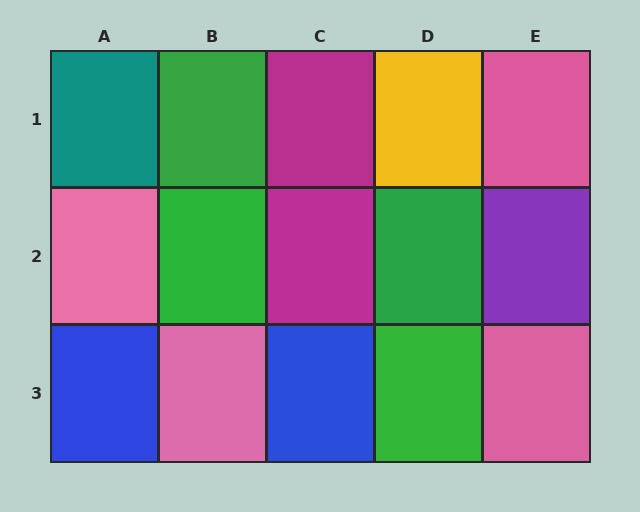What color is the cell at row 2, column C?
Magenta.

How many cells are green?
4 cells are green.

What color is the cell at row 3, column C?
Blue.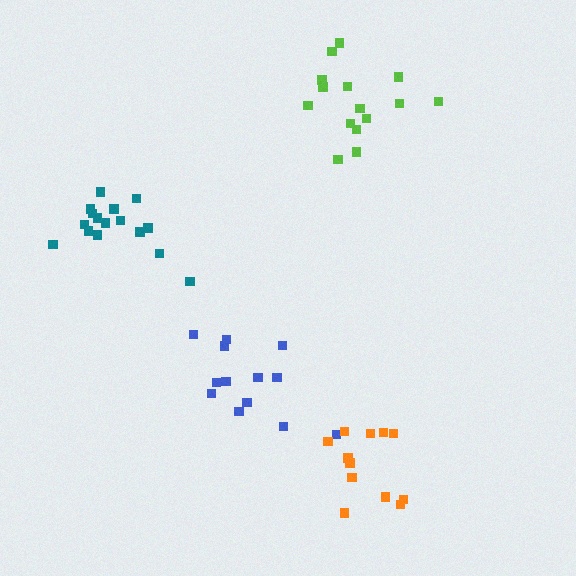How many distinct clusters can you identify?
There are 4 distinct clusters.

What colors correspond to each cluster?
The clusters are colored: teal, blue, orange, lime.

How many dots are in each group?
Group 1: 16 dots, Group 2: 13 dots, Group 3: 13 dots, Group 4: 15 dots (57 total).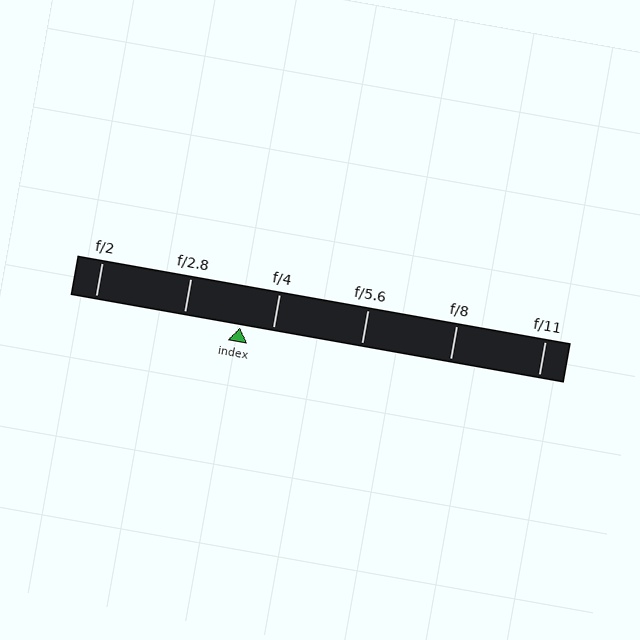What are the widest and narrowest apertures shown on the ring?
The widest aperture shown is f/2 and the narrowest is f/11.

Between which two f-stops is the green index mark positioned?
The index mark is between f/2.8 and f/4.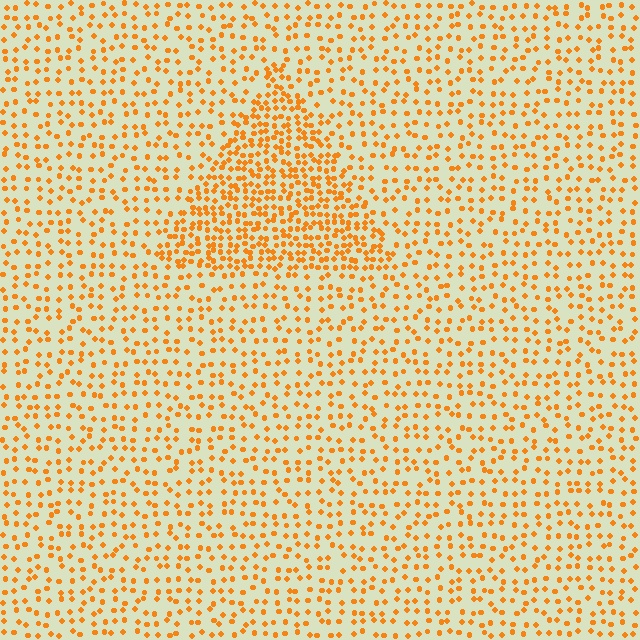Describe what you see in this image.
The image contains small orange elements arranged at two different densities. A triangle-shaped region is visible where the elements are more densely packed than the surrounding area.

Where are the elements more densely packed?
The elements are more densely packed inside the triangle boundary.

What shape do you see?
I see a triangle.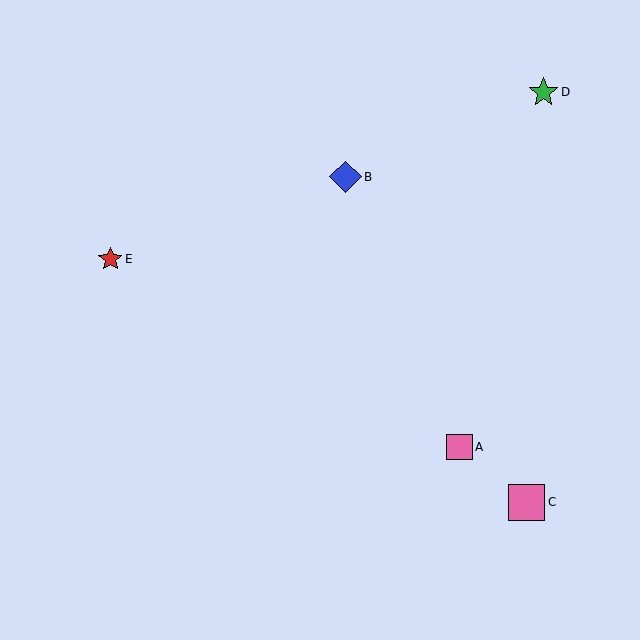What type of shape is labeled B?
Shape B is a blue diamond.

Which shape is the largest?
The pink square (labeled C) is the largest.